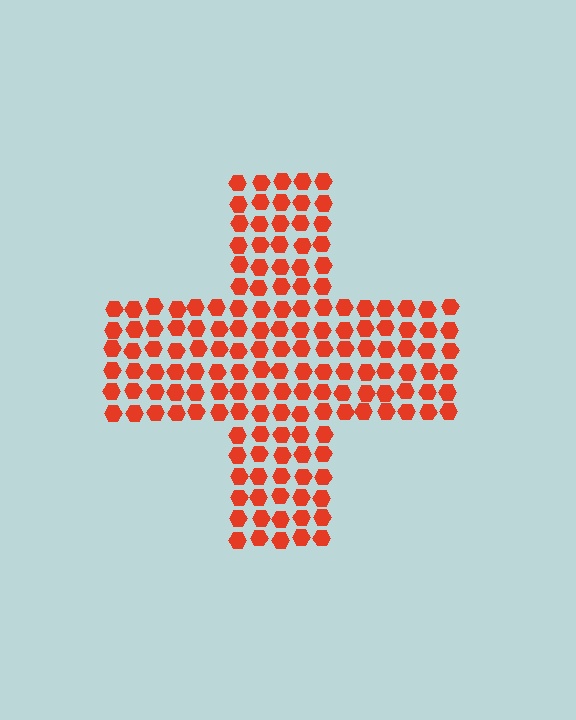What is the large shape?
The large shape is a cross.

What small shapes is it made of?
It is made of small hexagons.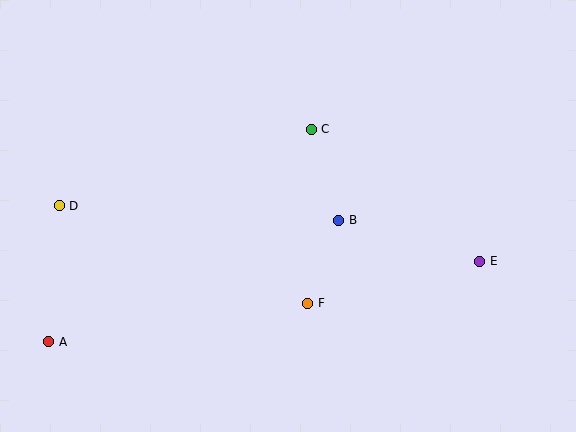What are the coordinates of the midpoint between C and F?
The midpoint between C and F is at (310, 216).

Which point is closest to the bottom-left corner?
Point A is closest to the bottom-left corner.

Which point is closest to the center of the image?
Point B at (339, 220) is closest to the center.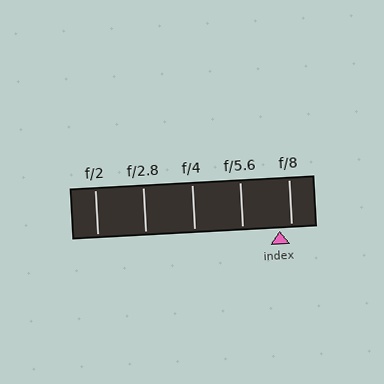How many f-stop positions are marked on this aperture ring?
There are 5 f-stop positions marked.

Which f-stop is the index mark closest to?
The index mark is closest to f/8.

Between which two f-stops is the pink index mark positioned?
The index mark is between f/5.6 and f/8.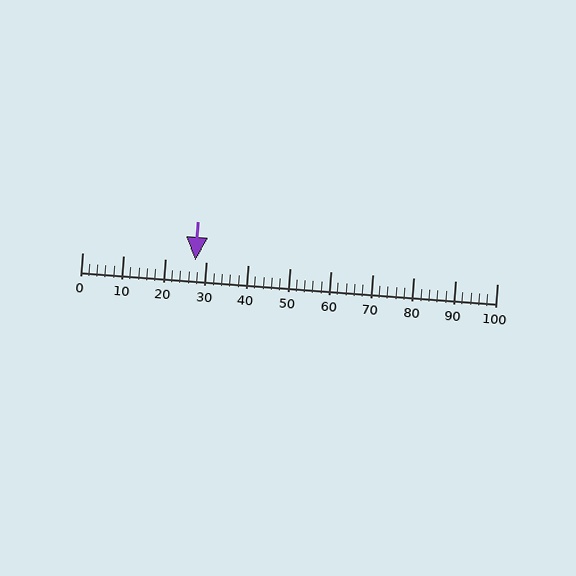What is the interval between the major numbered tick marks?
The major tick marks are spaced 10 units apart.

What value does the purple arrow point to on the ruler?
The purple arrow points to approximately 27.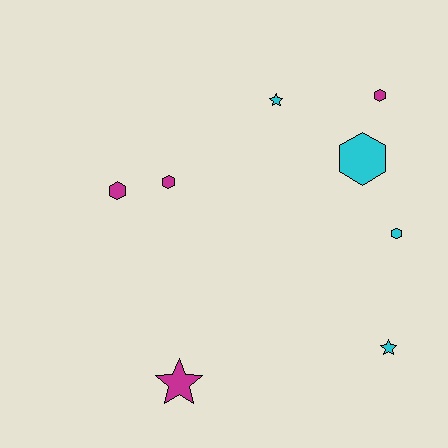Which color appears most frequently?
Magenta, with 4 objects.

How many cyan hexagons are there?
There are 2 cyan hexagons.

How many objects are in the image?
There are 8 objects.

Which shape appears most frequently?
Hexagon, with 5 objects.